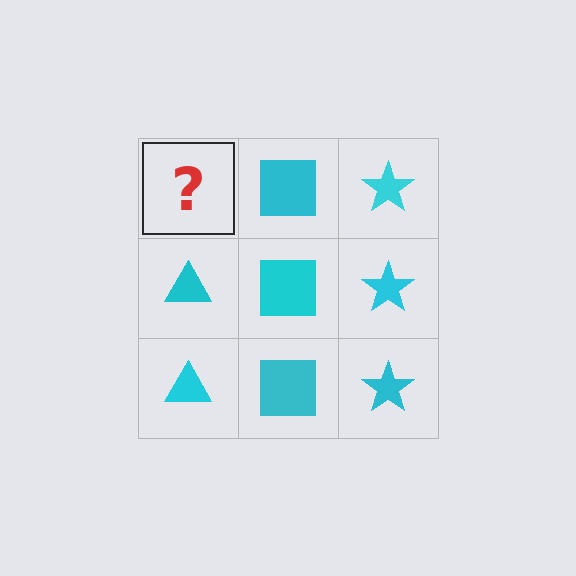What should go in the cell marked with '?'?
The missing cell should contain a cyan triangle.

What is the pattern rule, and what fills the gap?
The rule is that each column has a consistent shape. The gap should be filled with a cyan triangle.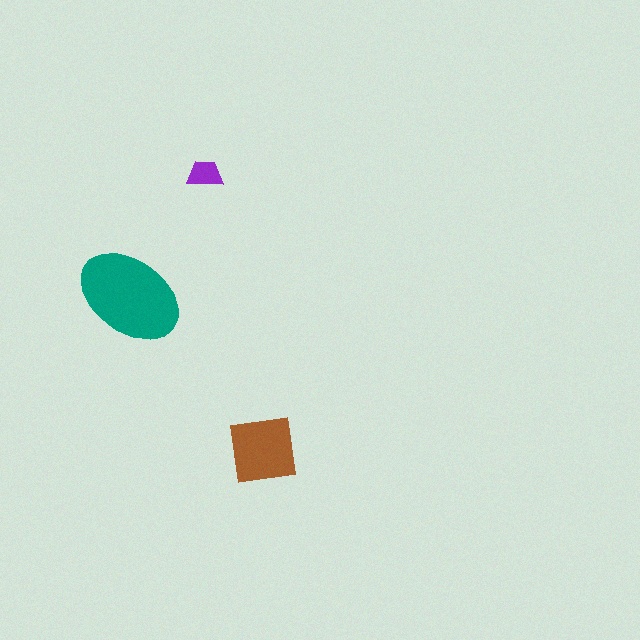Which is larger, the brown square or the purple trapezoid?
The brown square.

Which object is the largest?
The teal ellipse.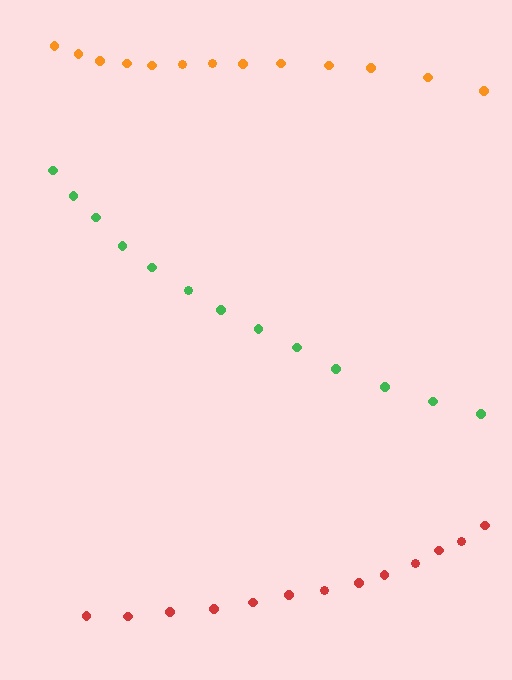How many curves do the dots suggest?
There are 3 distinct paths.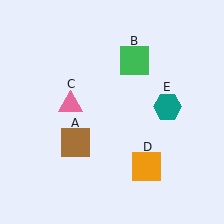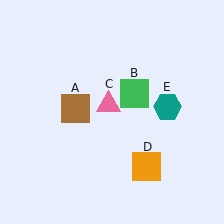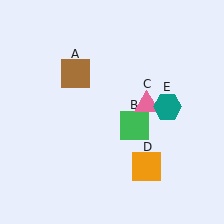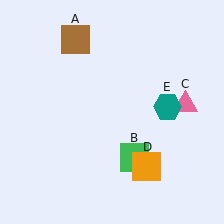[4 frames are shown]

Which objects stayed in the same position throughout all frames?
Orange square (object D) and teal hexagon (object E) remained stationary.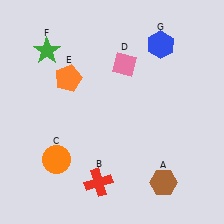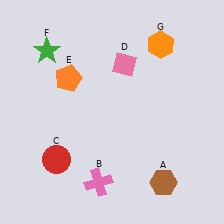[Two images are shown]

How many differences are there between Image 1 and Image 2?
There are 3 differences between the two images.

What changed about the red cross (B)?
In Image 1, B is red. In Image 2, it changed to pink.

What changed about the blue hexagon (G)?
In Image 1, G is blue. In Image 2, it changed to orange.